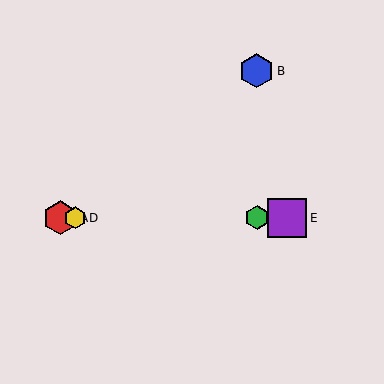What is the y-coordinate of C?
Object C is at y≈218.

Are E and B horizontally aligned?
No, E is at y≈218 and B is at y≈71.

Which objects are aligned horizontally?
Objects A, C, D, E are aligned horizontally.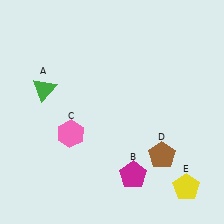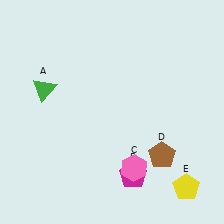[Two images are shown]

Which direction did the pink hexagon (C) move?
The pink hexagon (C) moved right.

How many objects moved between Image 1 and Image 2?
1 object moved between the two images.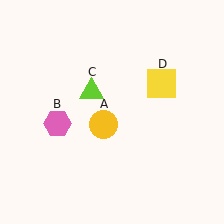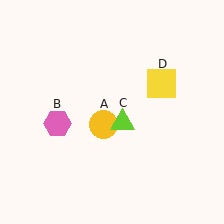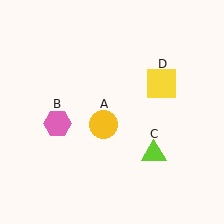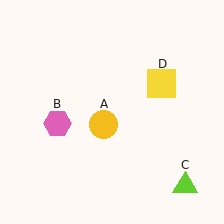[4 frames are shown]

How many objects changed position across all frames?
1 object changed position: lime triangle (object C).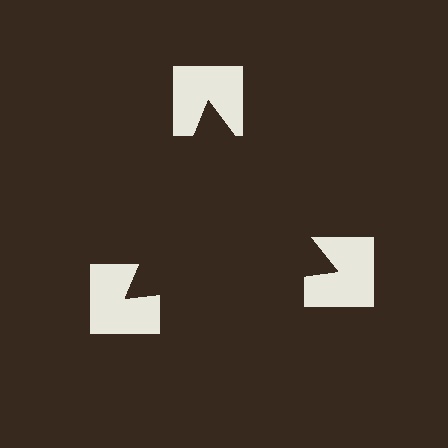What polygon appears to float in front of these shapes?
An illusory triangle — its edges are inferred from the aligned wedge cuts in the notched squares, not physically drawn.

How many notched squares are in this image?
There are 3 — one at each vertex of the illusory triangle.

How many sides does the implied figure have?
3 sides.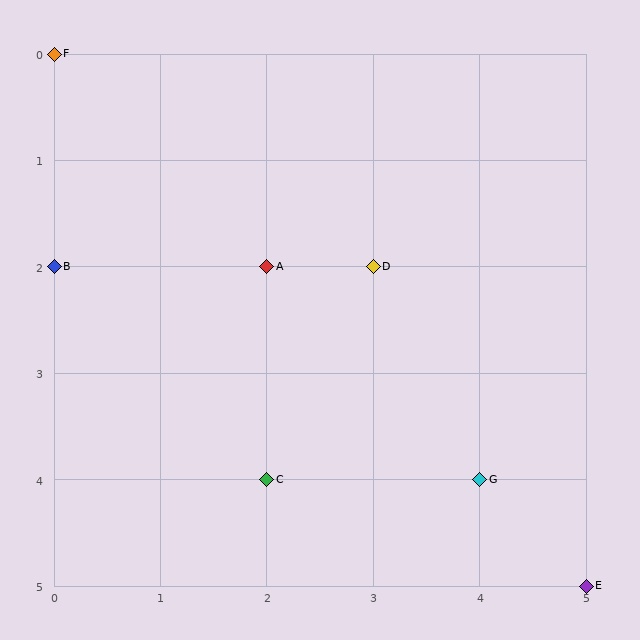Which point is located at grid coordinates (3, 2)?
Point D is at (3, 2).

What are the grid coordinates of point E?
Point E is at grid coordinates (5, 5).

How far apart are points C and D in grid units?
Points C and D are 1 column and 2 rows apart (about 2.2 grid units diagonally).